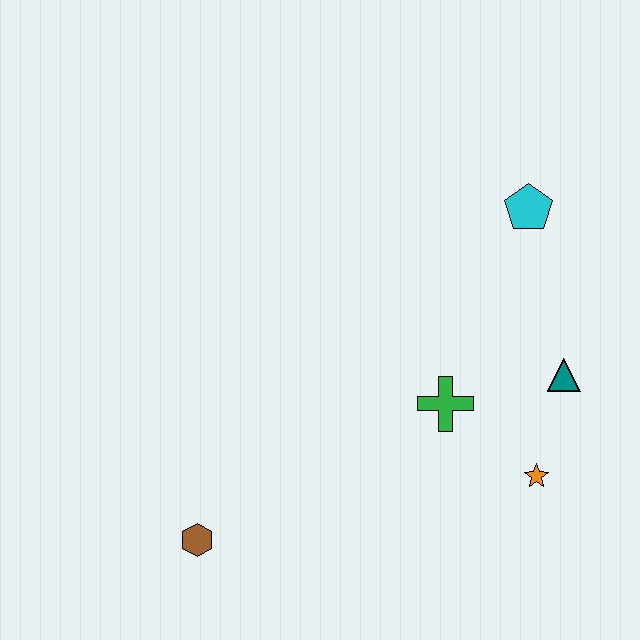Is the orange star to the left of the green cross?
No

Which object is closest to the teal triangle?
The orange star is closest to the teal triangle.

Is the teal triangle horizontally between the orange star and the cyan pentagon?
No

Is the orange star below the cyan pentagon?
Yes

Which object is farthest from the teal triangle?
The brown hexagon is farthest from the teal triangle.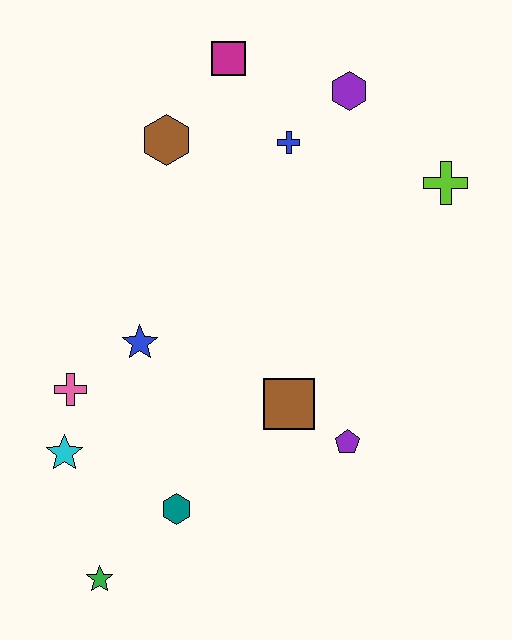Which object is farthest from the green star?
The purple hexagon is farthest from the green star.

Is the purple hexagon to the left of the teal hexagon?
No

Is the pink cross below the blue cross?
Yes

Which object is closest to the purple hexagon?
The blue cross is closest to the purple hexagon.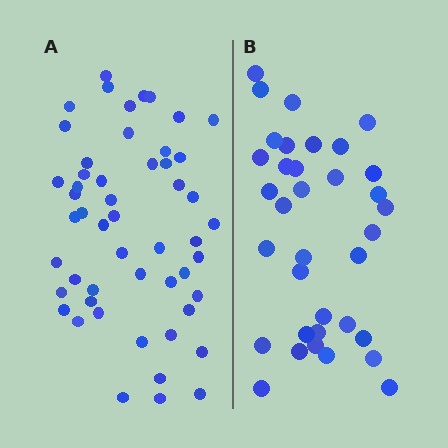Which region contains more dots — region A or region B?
Region A (the left region) has more dots.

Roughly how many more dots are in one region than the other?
Region A has approximately 15 more dots than region B.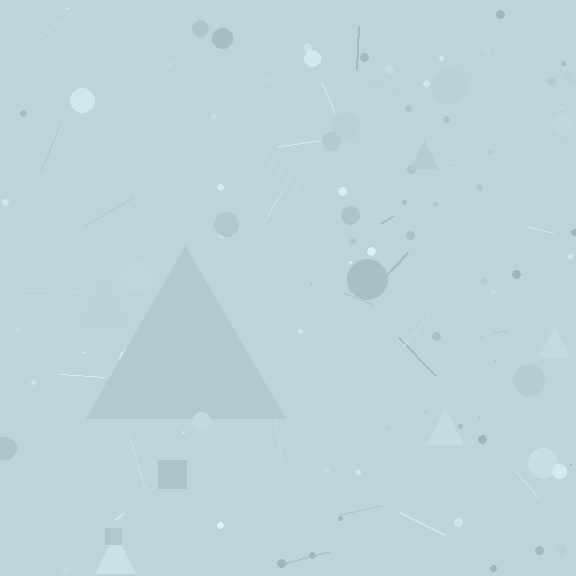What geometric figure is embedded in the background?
A triangle is embedded in the background.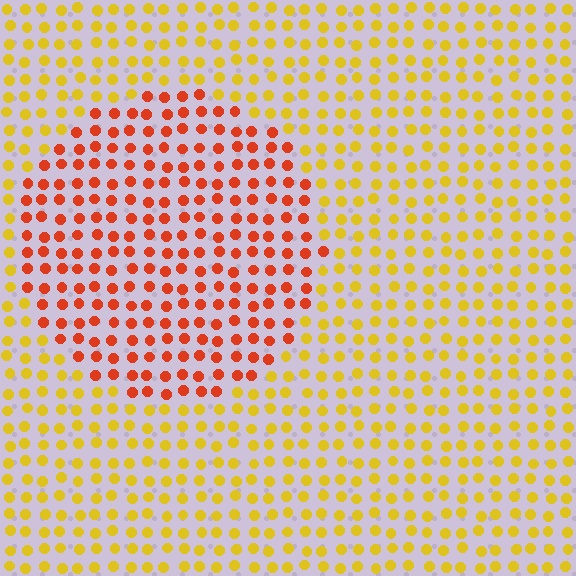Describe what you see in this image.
The image is filled with small yellow elements in a uniform arrangement. A circle-shaped region is visible where the elements are tinted to a slightly different hue, forming a subtle color boundary.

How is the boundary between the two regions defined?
The boundary is defined purely by a slight shift in hue (about 43 degrees). Spacing, size, and orientation are identical on both sides.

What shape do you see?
I see a circle.